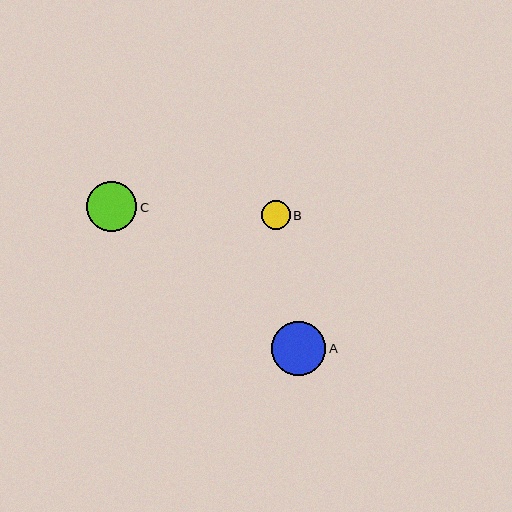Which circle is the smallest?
Circle B is the smallest with a size of approximately 29 pixels.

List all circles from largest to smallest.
From largest to smallest: A, C, B.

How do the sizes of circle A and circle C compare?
Circle A and circle C are approximately the same size.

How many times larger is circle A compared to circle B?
Circle A is approximately 1.9 times the size of circle B.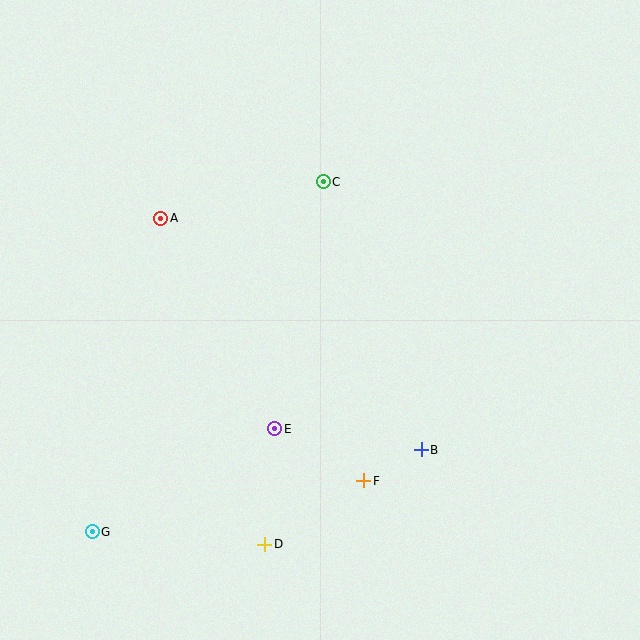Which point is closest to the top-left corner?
Point A is closest to the top-left corner.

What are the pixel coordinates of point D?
Point D is at (265, 544).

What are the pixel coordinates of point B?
Point B is at (421, 450).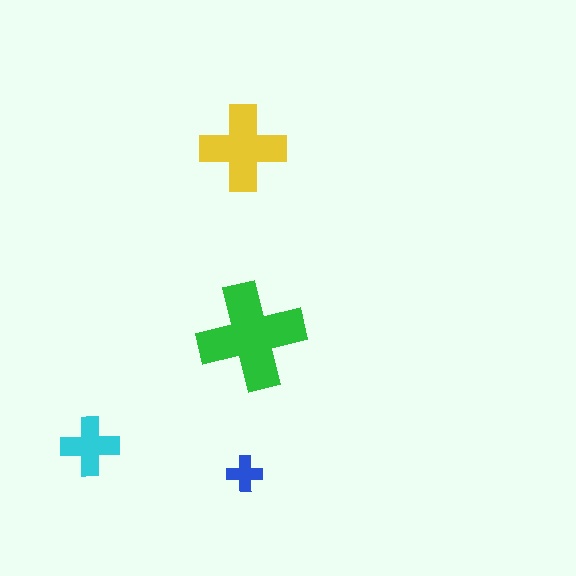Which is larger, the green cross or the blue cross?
The green one.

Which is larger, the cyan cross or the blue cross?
The cyan one.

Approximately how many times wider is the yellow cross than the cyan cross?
About 1.5 times wider.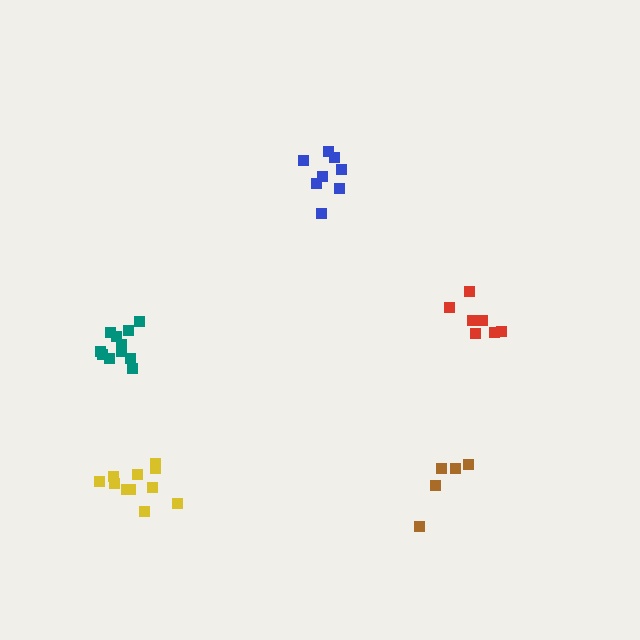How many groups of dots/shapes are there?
There are 5 groups.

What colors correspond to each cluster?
The clusters are colored: teal, yellow, blue, brown, red.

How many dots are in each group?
Group 1: 11 dots, Group 2: 11 dots, Group 3: 8 dots, Group 4: 5 dots, Group 5: 7 dots (42 total).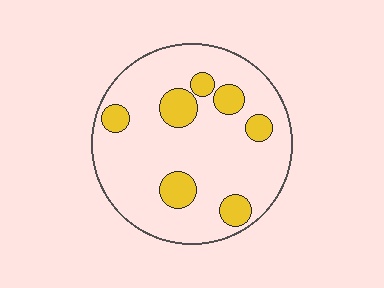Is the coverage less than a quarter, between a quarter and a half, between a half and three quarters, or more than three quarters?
Less than a quarter.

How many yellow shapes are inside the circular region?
7.